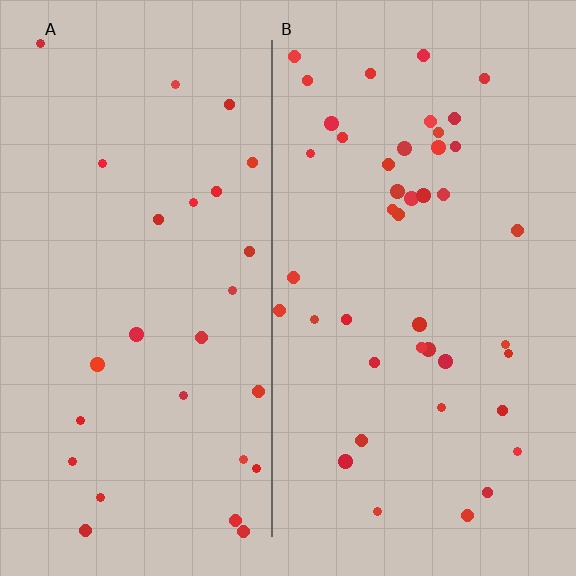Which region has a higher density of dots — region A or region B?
B (the right).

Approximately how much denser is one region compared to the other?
Approximately 1.6× — region B over region A.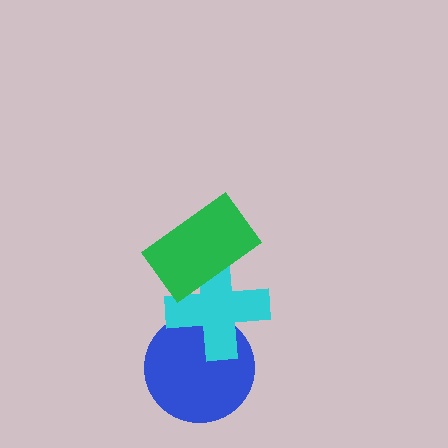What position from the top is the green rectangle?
The green rectangle is 1st from the top.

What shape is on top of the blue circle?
The cyan cross is on top of the blue circle.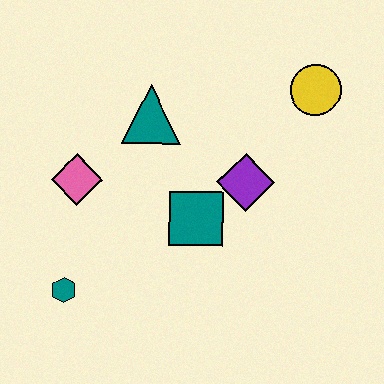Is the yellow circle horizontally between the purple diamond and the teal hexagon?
No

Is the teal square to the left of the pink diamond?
No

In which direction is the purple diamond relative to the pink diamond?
The purple diamond is to the right of the pink diamond.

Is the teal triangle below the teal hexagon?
No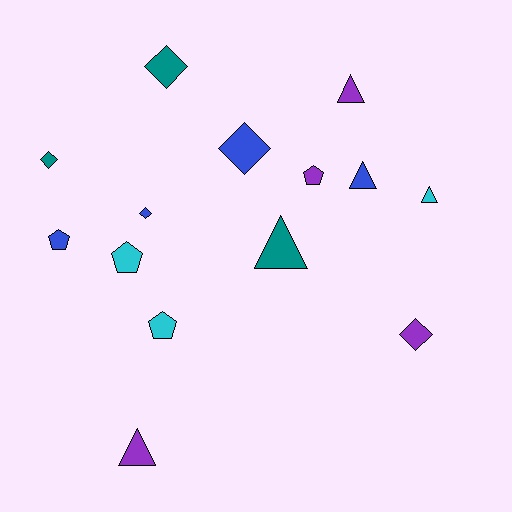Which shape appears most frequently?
Triangle, with 5 objects.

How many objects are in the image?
There are 14 objects.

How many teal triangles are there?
There is 1 teal triangle.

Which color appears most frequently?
Blue, with 4 objects.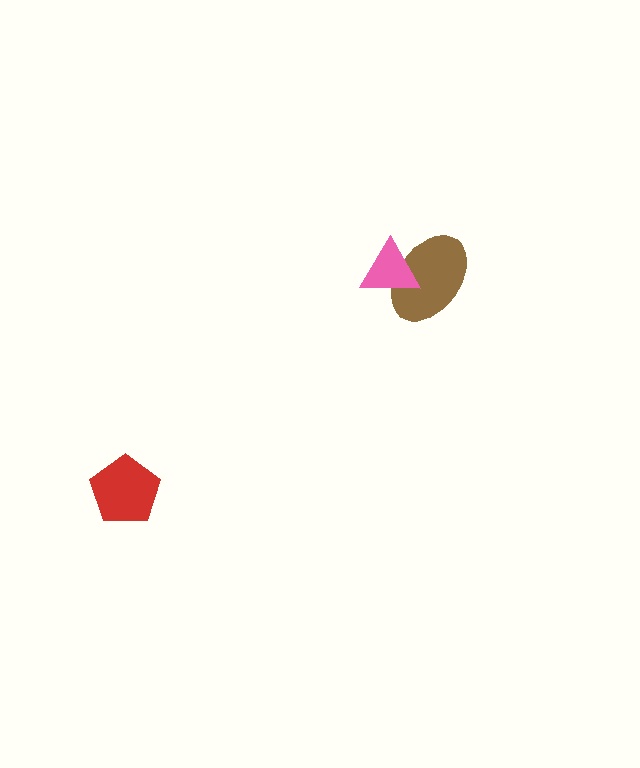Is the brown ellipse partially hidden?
Yes, it is partially covered by another shape.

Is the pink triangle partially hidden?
No, no other shape covers it.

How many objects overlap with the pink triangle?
1 object overlaps with the pink triangle.